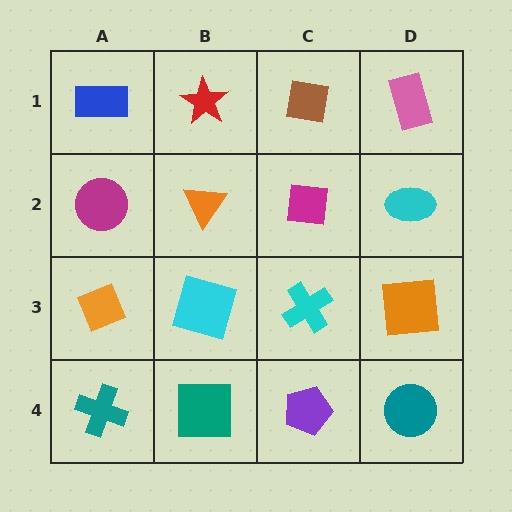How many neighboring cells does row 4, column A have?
2.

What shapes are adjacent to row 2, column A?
A blue rectangle (row 1, column A), an orange diamond (row 3, column A), an orange triangle (row 2, column B).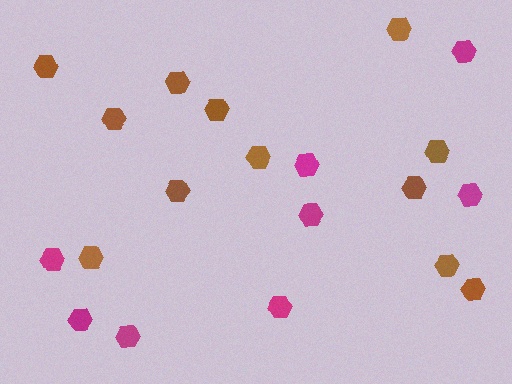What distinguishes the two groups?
There are 2 groups: one group of brown hexagons (12) and one group of magenta hexagons (8).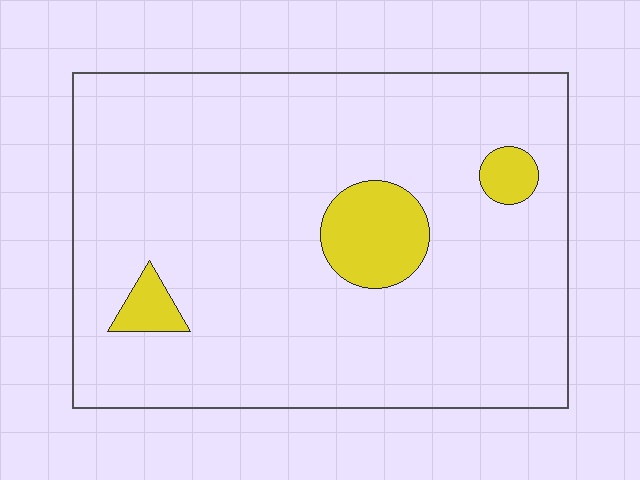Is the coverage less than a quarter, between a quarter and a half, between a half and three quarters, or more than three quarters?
Less than a quarter.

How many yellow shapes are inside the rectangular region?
3.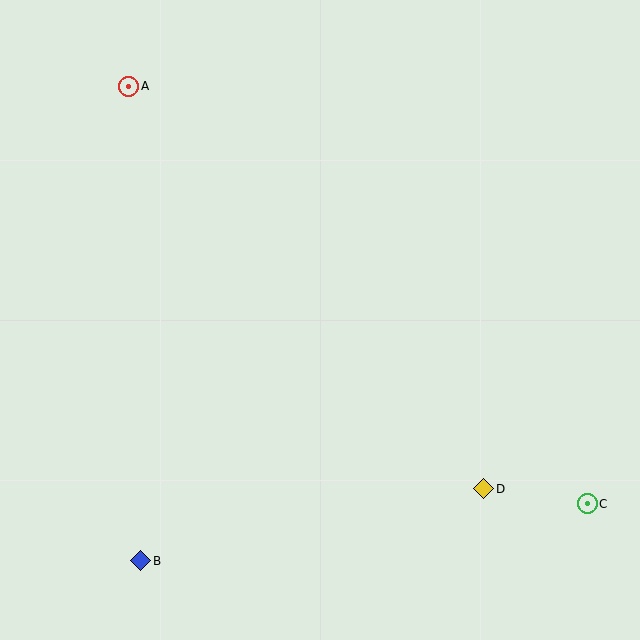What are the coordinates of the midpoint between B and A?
The midpoint between B and A is at (135, 323).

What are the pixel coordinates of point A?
Point A is at (129, 86).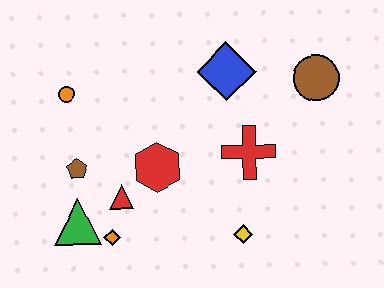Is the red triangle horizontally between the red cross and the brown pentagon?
Yes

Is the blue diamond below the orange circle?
No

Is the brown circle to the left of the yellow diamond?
No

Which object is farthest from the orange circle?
The brown circle is farthest from the orange circle.